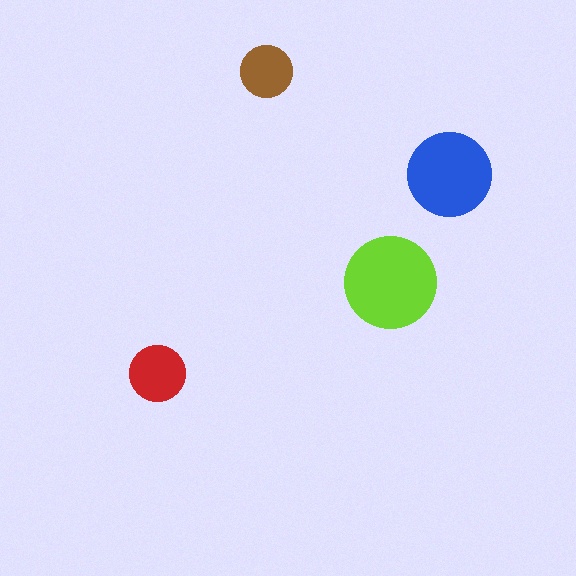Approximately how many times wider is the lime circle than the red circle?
About 1.5 times wider.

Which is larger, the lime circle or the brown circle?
The lime one.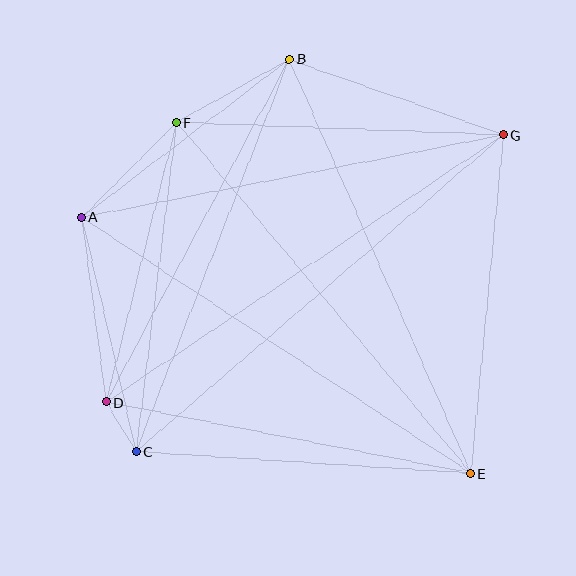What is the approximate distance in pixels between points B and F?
The distance between B and F is approximately 130 pixels.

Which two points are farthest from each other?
Points C and G are farthest from each other.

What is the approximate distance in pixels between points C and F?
The distance between C and F is approximately 332 pixels.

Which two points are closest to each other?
Points C and D are closest to each other.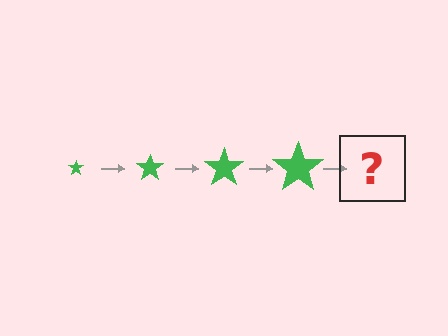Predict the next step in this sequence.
The next step is a green star, larger than the previous one.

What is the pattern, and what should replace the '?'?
The pattern is that the star gets progressively larger each step. The '?' should be a green star, larger than the previous one.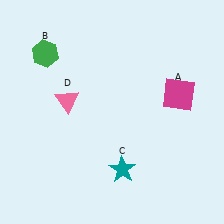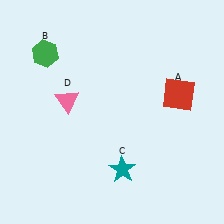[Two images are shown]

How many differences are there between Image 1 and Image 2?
There is 1 difference between the two images.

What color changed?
The square (A) changed from magenta in Image 1 to red in Image 2.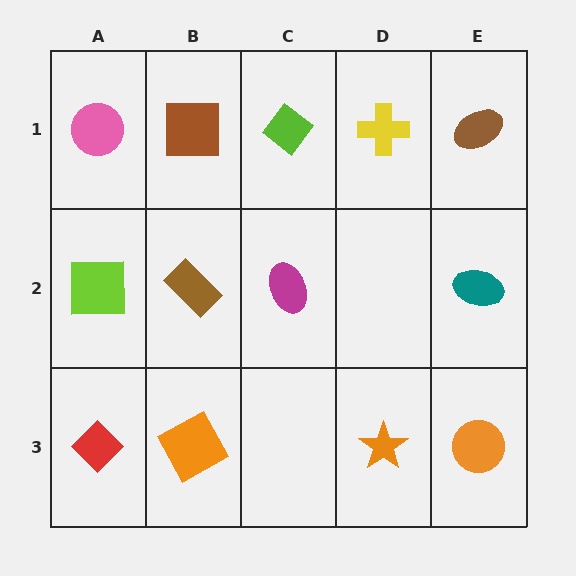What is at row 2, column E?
A teal ellipse.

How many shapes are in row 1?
5 shapes.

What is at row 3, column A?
A red diamond.